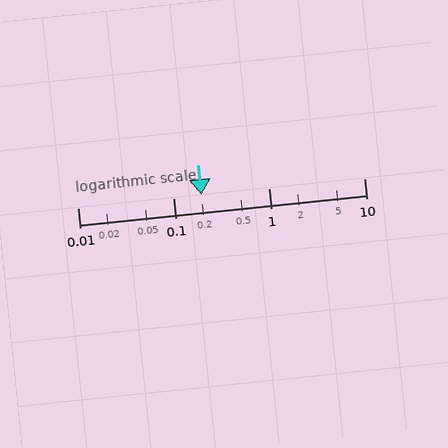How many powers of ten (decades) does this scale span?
The scale spans 3 decades, from 0.01 to 10.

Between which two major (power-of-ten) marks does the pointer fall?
The pointer is between 0.1 and 1.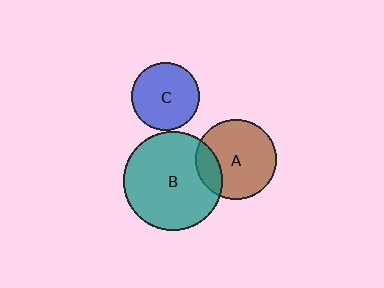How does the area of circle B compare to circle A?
Approximately 1.5 times.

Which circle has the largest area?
Circle B (teal).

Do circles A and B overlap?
Yes.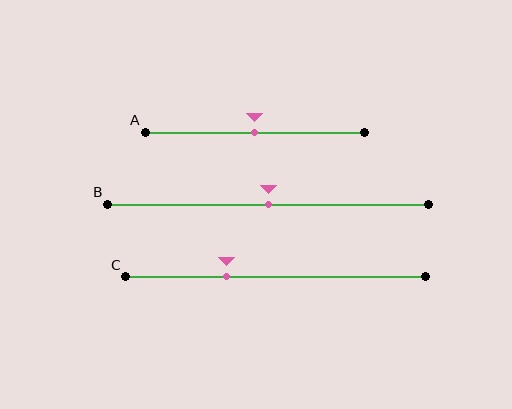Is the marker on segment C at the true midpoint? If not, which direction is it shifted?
No, the marker on segment C is shifted to the left by about 16% of the segment length.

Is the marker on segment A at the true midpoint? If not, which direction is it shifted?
Yes, the marker on segment A is at the true midpoint.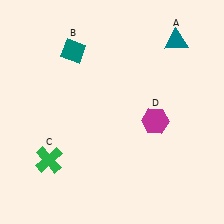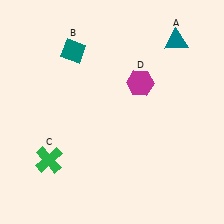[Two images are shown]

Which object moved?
The magenta hexagon (D) moved up.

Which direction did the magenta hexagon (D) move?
The magenta hexagon (D) moved up.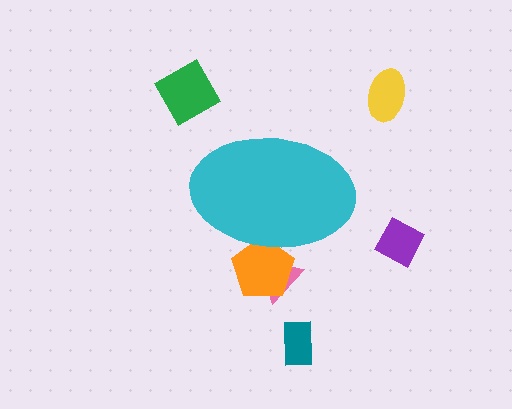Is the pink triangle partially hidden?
Yes, the pink triangle is partially hidden behind the cyan ellipse.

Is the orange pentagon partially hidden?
Yes, the orange pentagon is partially hidden behind the cyan ellipse.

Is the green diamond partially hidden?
No, the green diamond is fully visible.